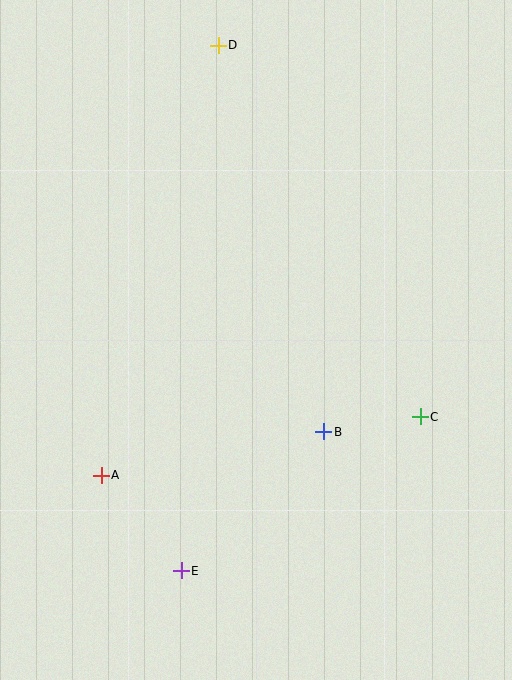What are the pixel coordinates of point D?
Point D is at (218, 45).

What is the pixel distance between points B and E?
The distance between B and E is 199 pixels.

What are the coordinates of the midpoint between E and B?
The midpoint between E and B is at (252, 501).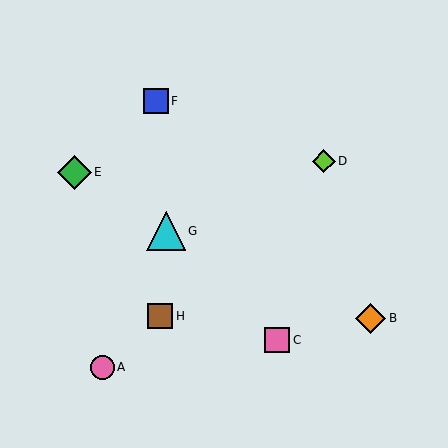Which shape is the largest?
The cyan triangle (labeled G) is the largest.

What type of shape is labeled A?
Shape A is a pink circle.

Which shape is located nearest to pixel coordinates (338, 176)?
The lime diamond (labeled D) at (324, 161) is nearest to that location.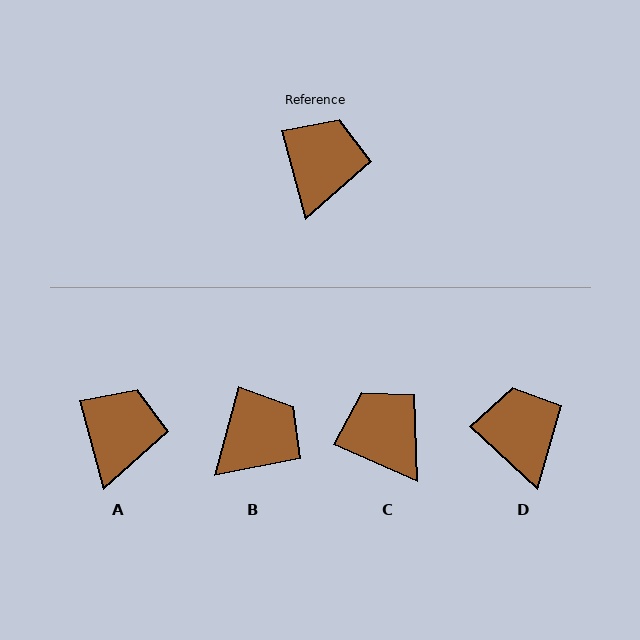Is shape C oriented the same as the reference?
No, it is off by about 51 degrees.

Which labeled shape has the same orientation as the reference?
A.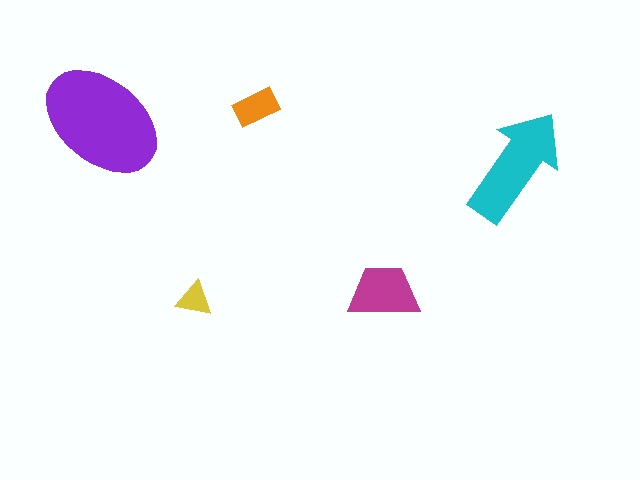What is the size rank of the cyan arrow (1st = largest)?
2nd.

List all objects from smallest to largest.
The yellow triangle, the orange rectangle, the magenta trapezoid, the cyan arrow, the purple ellipse.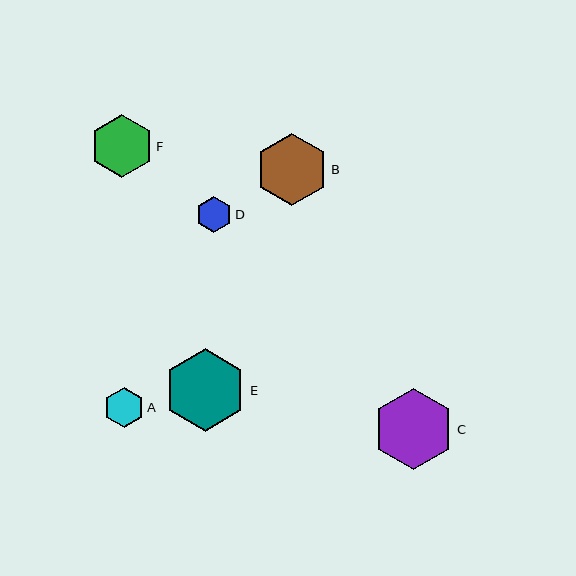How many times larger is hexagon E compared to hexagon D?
Hexagon E is approximately 2.3 times the size of hexagon D.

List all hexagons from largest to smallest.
From largest to smallest: E, C, B, F, A, D.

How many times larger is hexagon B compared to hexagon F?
Hexagon B is approximately 1.1 times the size of hexagon F.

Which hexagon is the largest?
Hexagon E is the largest with a size of approximately 83 pixels.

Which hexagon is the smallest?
Hexagon D is the smallest with a size of approximately 36 pixels.